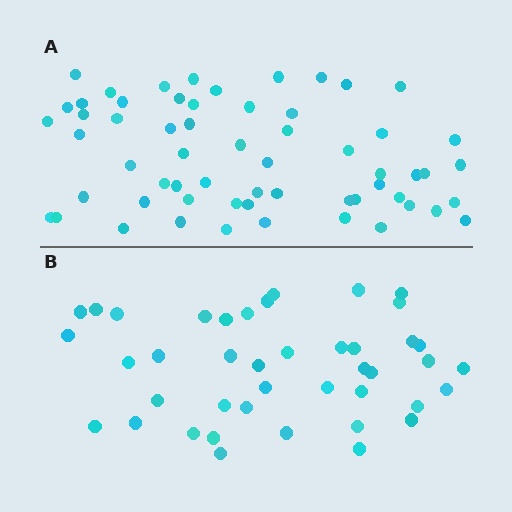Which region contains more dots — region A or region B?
Region A (the top region) has more dots.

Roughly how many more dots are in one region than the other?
Region A has approximately 20 more dots than region B.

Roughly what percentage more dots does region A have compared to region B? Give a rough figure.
About 45% more.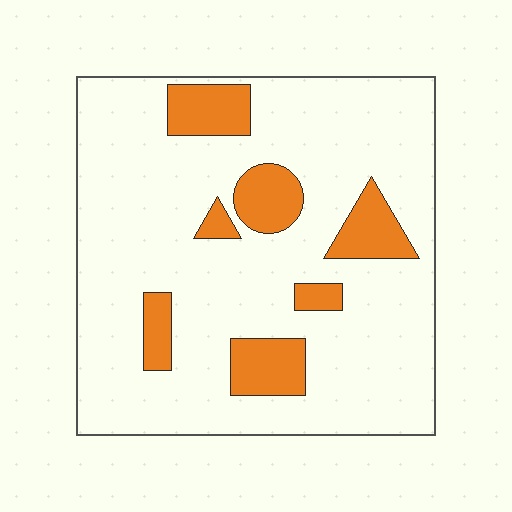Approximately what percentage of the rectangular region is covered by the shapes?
Approximately 15%.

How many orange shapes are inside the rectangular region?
7.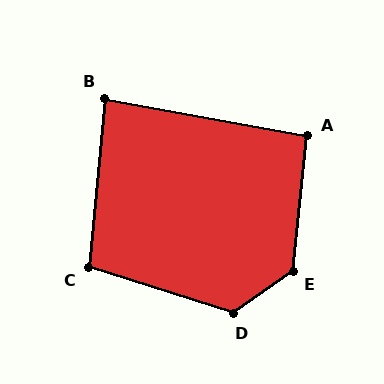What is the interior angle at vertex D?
Approximately 127 degrees (obtuse).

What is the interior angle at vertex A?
Approximately 94 degrees (approximately right).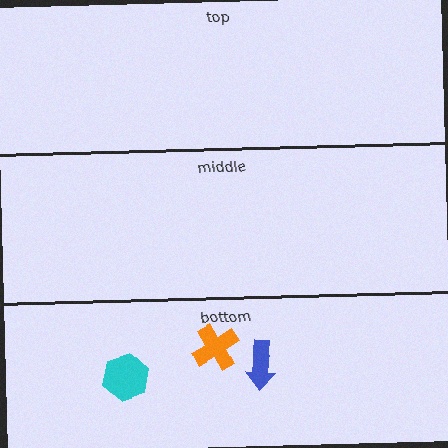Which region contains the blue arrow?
The bottom region.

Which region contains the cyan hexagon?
The bottom region.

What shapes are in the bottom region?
The orange cross, the cyan hexagon, the blue arrow.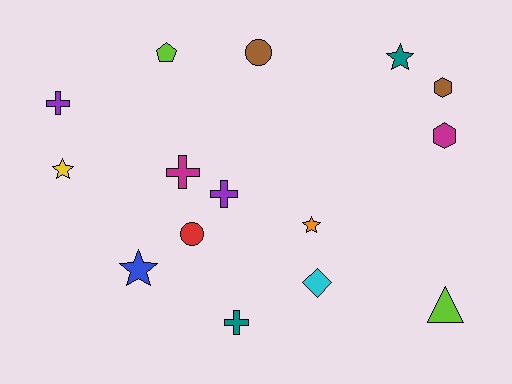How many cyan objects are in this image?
There is 1 cyan object.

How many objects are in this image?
There are 15 objects.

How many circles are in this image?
There are 2 circles.